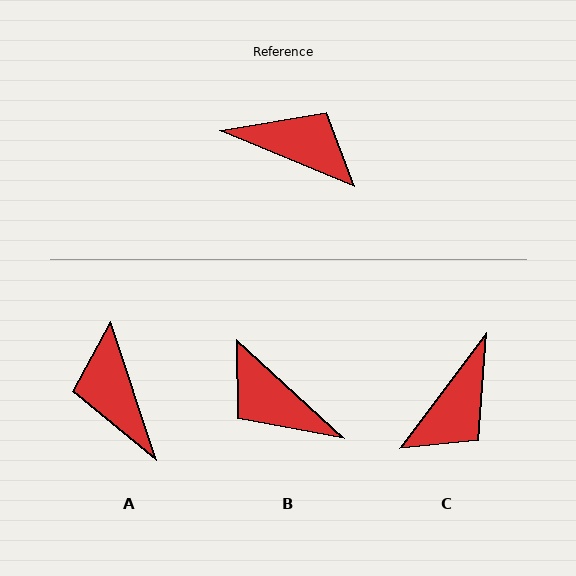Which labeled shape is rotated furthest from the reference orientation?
B, about 160 degrees away.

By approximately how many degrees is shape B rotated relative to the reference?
Approximately 160 degrees counter-clockwise.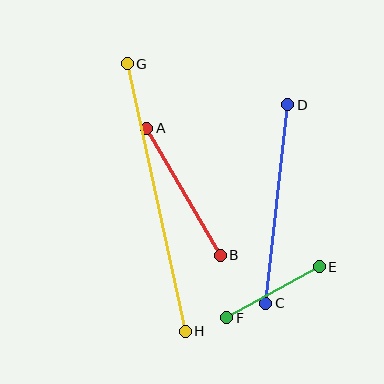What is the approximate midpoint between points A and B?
The midpoint is at approximately (183, 192) pixels.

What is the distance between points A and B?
The distance is approximately 146 pixels.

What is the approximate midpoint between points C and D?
The midpoint is at approximately (277, 204) pixels.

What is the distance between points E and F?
The distance is approximately 105 pixels.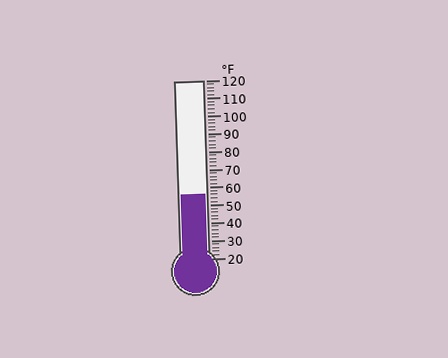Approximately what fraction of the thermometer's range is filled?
The thermometer is filled to approximately 35% of its range.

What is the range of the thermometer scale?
The thermometer scale ranges from 20°F to 120°F.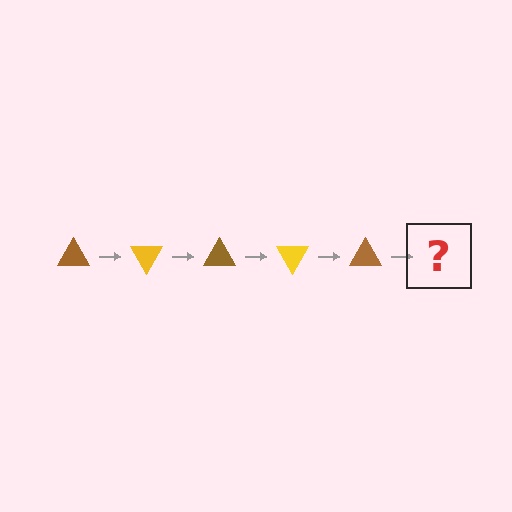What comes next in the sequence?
The next element should be a yellow triangle, rotated 300 degrees from the start.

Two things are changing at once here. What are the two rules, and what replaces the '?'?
The two rules are that it rotates 60 degrees each step and the color cycles through brown and yellow. The '?' should be a yellow triangle, rotated 300 degrees from the start.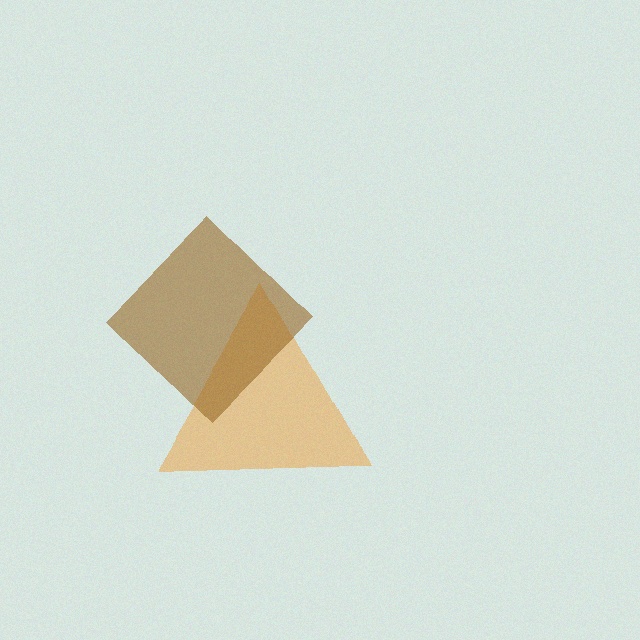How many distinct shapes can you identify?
There are 2 distinct shapes: an orange triangle, a brown diamond.